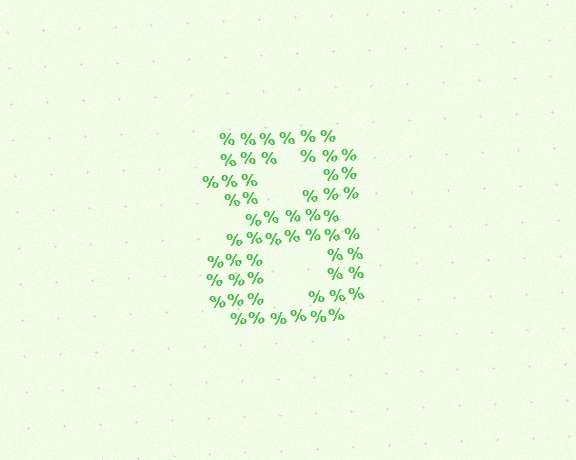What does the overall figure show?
The overall figure shows the digit 8.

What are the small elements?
The small elements are percent signs.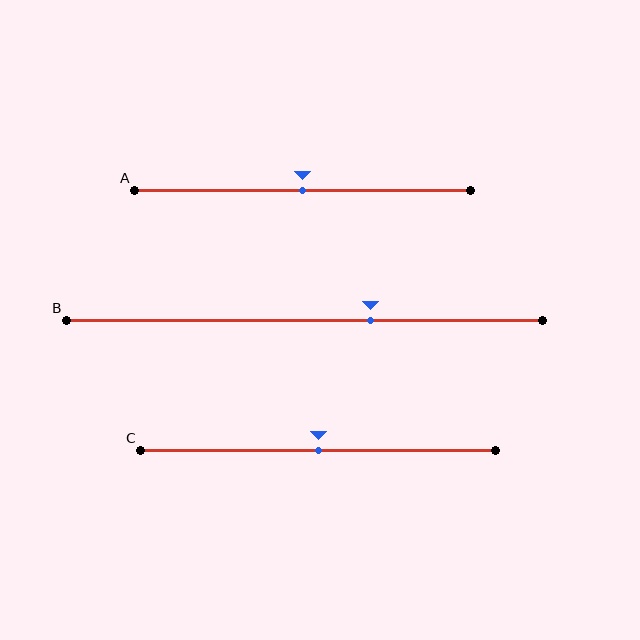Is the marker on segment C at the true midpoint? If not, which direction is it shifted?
Yes, the marker on segment C is at the true midpoint.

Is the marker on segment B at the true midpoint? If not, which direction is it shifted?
No, the marker on segment B is shifted to the right by about 14% of the segment length.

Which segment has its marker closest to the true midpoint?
Segment A has its marker closest to the true midpoint.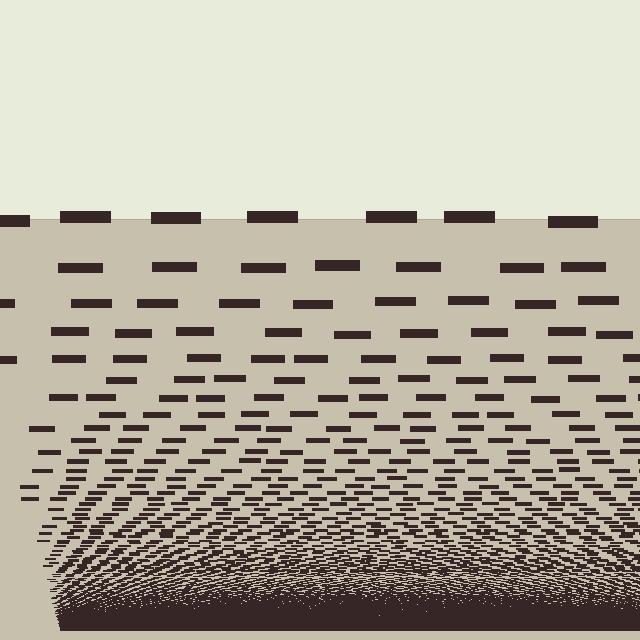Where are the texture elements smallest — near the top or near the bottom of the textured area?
Near the bottom.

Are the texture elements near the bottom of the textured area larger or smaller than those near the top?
Smaller. The gradient is inverted — elements near the bottom are smaller and denser.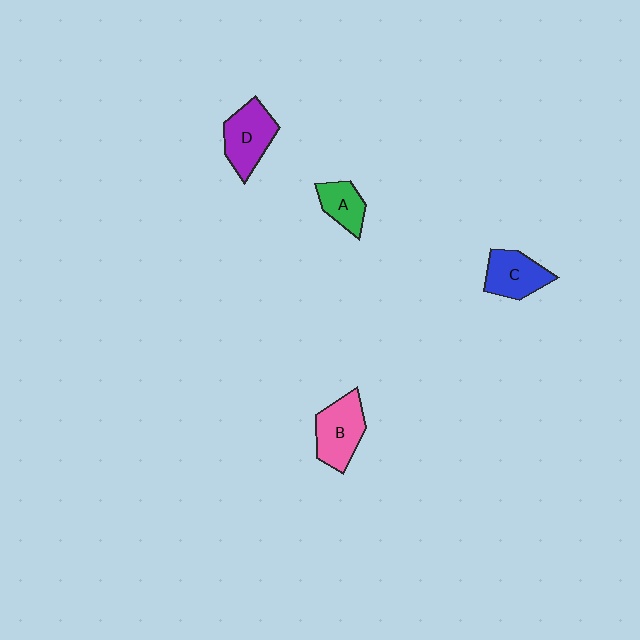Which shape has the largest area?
Shape B (pink).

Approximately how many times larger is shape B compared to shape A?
Approximately 1.6 times.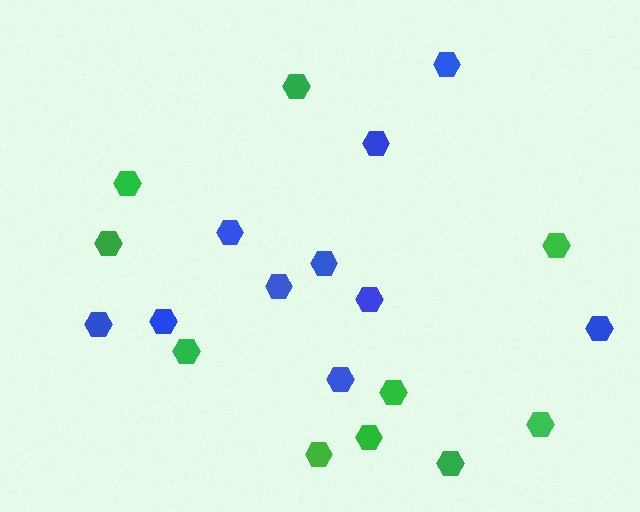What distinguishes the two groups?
There are 2 groups: one group of blue hexagons (10) and one group of green hexagons (10).